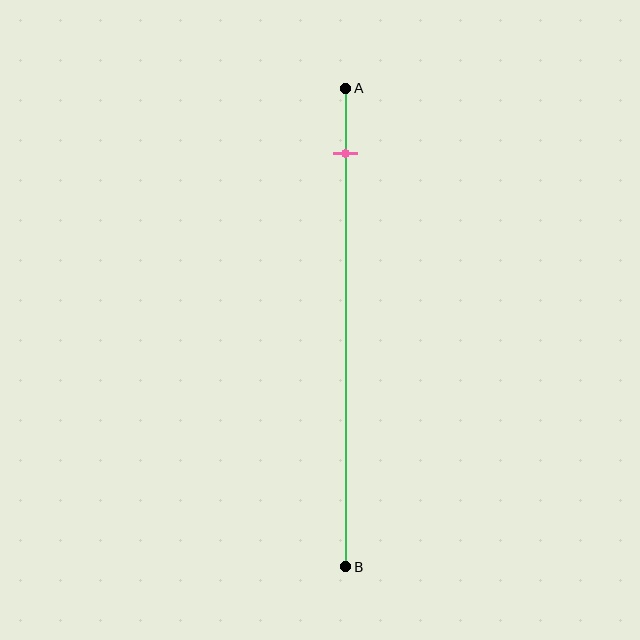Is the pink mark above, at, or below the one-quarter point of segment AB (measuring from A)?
The pink mark is above the one-quarter point of segment AB.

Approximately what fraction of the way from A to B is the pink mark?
The pink mark is approximately 15% of the way from A to B.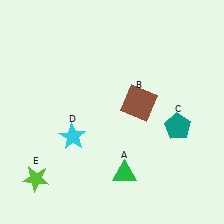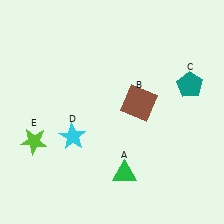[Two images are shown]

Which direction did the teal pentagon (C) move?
The teal pentagon (C) moved up.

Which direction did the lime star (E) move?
The lime star (E) moved up.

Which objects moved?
The objects that moved are: the teal pentagon (C), the lime star (E).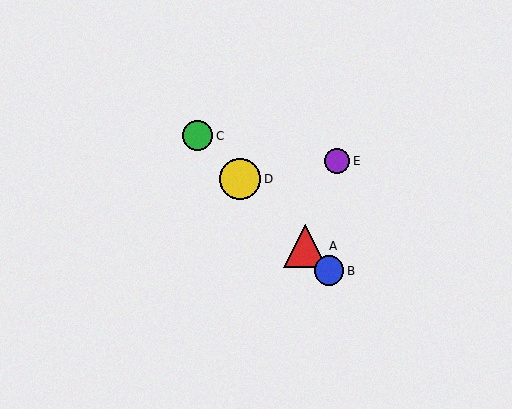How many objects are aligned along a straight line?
4 objects (A, B, C, D) are aligned along a straight line.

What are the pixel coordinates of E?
Object E is at (337, 161).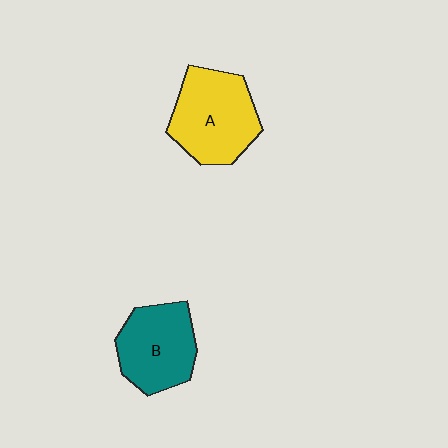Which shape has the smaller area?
Shape B (teal).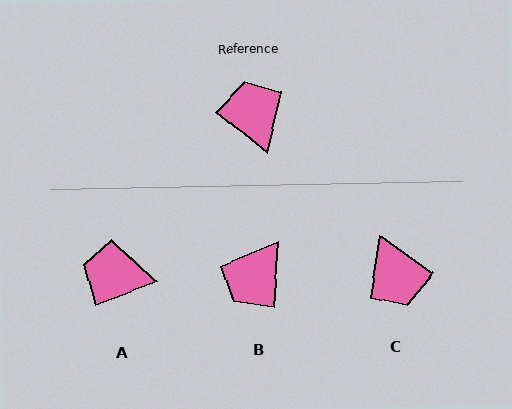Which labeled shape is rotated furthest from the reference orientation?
C, about 176 degrees away.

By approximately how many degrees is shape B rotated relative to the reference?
Approximately 125 degrees counter-clockwise.